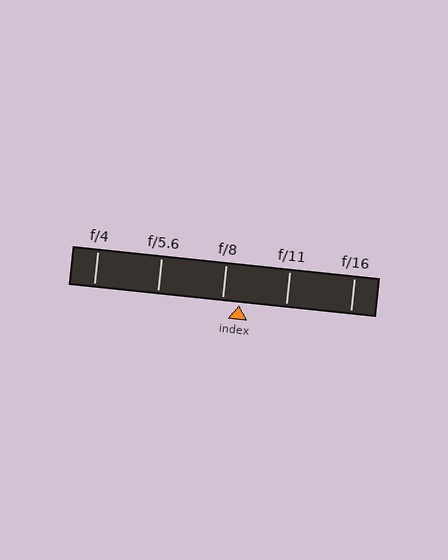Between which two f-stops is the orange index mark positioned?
The index mark is between f/8 and f/11.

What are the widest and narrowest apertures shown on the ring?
The widest aperture shown is f/4 and the narrowest is f/16.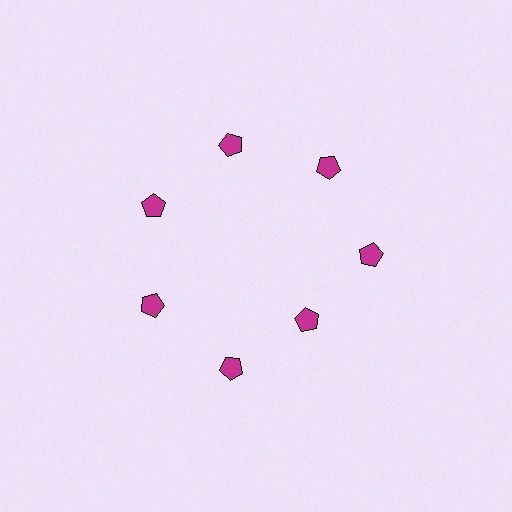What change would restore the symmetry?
The symmetry would be restored by moving it outward, back onto the ring so that all 7 pentagons sit at equal angles and equal distance from the center.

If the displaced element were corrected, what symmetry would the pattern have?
It would have 7-fold rotational symmetry — the pattern would map onto itself every 51 degrees.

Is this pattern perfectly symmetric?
No. The 7 magenta pentagons are arranged in a ring, but one element near the 5 o'clock position is pulled inward toward the center, breaking the 7-fold rotational symmetry.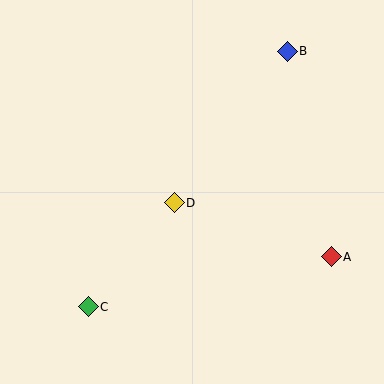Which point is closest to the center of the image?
Point D at (174, 203) is closest to the center.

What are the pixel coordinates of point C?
Point C is at (88, 307).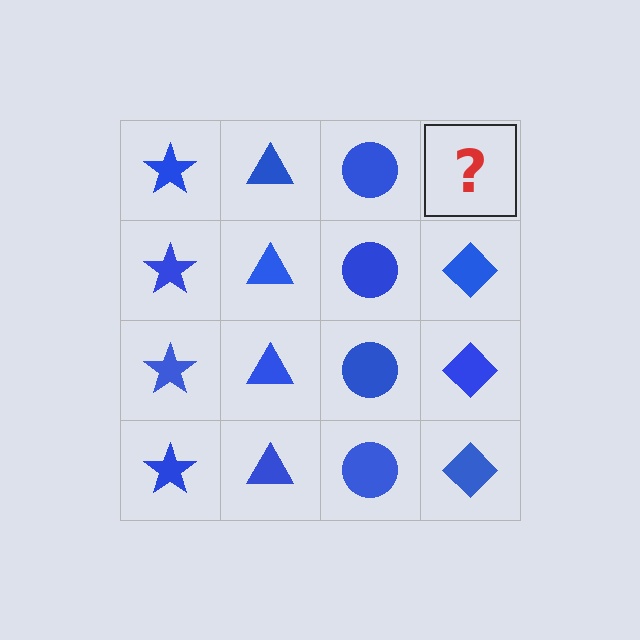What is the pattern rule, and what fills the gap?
The rule is that each column has a consistent shape. The gap should be filled with a blue diamond.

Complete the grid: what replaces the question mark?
The question mark should be replaced with a blue diamond.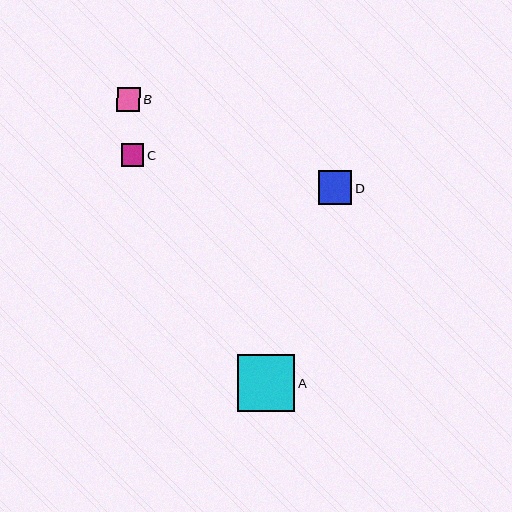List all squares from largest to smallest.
From largest to smallest: A, D, B, C.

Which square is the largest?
Square A is the largest with a size of approximately 57 pixels.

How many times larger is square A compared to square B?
Square A is approximately 2.4 times the size of square B.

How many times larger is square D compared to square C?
Square D is approximately 1.5 times the size of square C.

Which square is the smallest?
Square C is the smallest with a size of approximately 22 pixels.